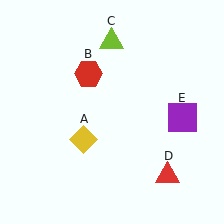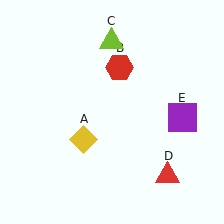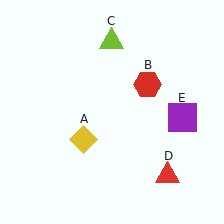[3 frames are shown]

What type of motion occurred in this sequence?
The red hexagon (object B) rotated clockwise around the center of the scene.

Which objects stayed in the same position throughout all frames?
Yellow diamond (object A) and lime triangle (object C) and red triangle (object D) and purple square (object E) remained stationary.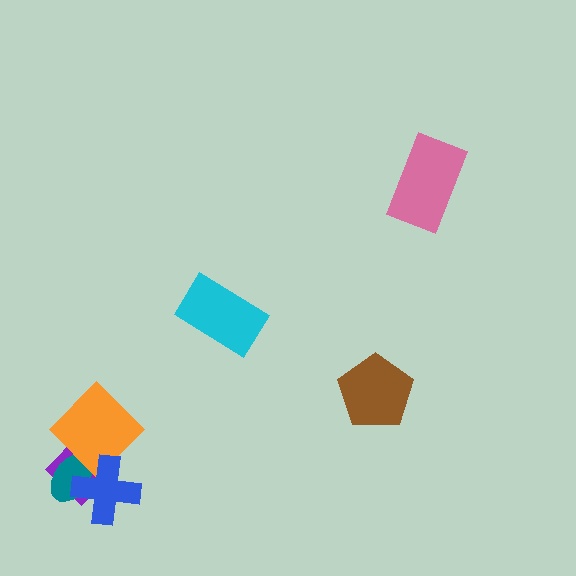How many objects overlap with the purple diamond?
3 objects overlap with the purple diamond.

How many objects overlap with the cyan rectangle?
0 objects overlap with the cyan rectangle.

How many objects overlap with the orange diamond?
3 objects overlap with the orange diamond.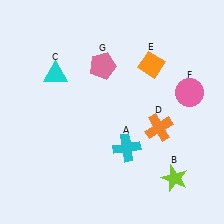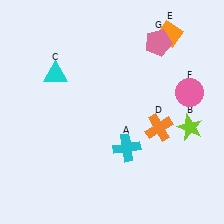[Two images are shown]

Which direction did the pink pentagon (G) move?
The pink pentagon (G) moved right.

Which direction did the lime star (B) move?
The lime star (B) moved up.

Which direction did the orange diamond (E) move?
The orange diamond (E) moved up.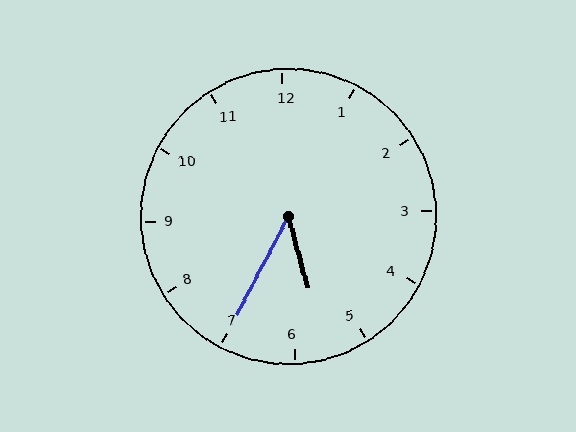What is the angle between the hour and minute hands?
Approximately 42 degrees.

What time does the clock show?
5:35.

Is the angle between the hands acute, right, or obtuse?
It is acute.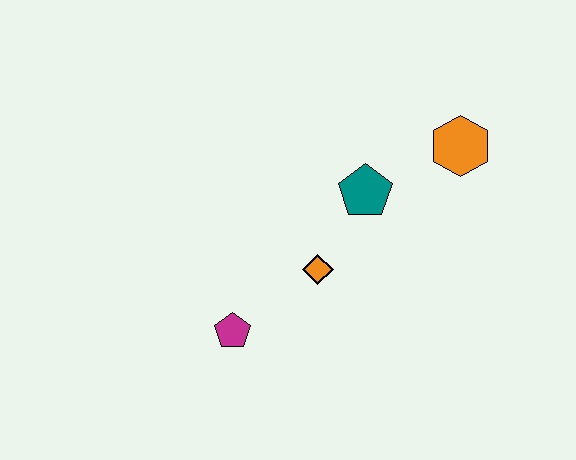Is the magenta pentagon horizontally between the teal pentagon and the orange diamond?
No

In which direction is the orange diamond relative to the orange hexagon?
The orange diamond is to the left of the orange hexagon.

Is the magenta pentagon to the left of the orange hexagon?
Yes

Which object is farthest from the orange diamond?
The orange hexagon is farthest from the orange diamond.